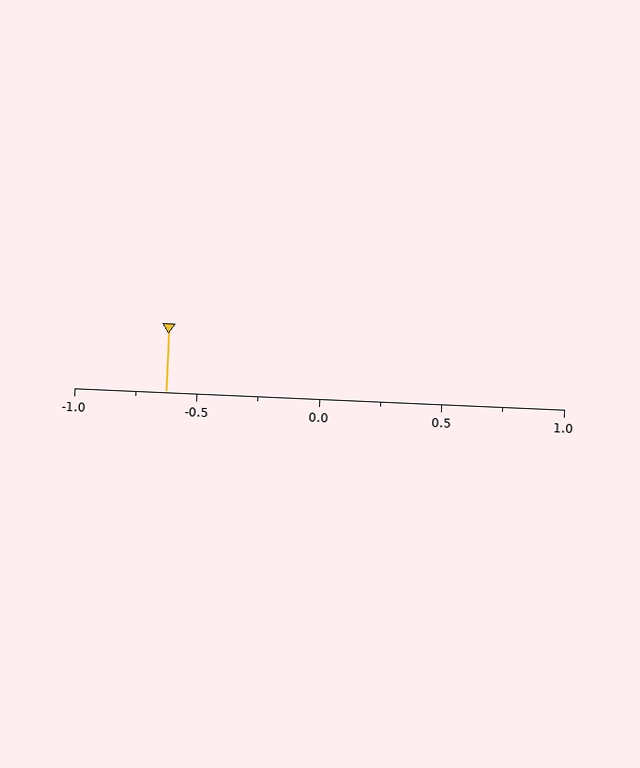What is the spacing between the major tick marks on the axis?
The major ticks are spaced 0.5 apart.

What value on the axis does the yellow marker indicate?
The marker indicates approximately -0.62.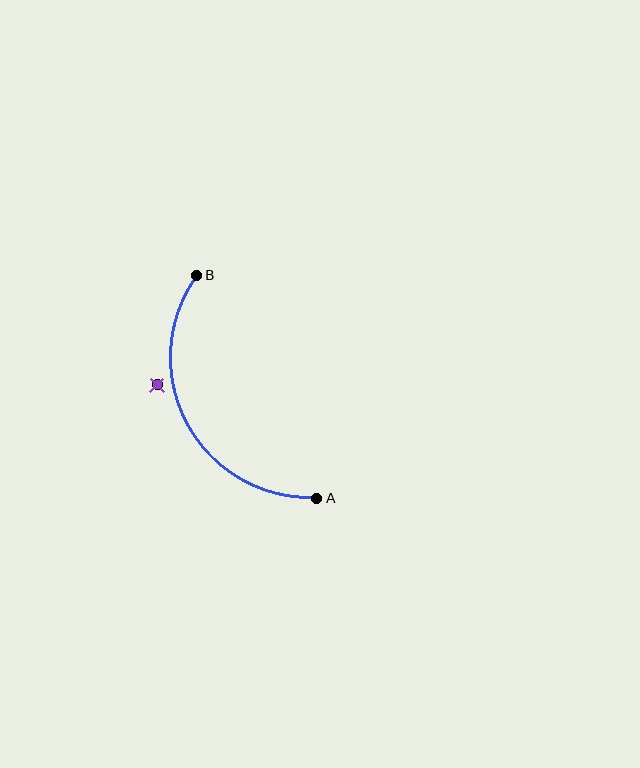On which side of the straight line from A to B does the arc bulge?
The arc bulges to the left of the straight line connecting A and B.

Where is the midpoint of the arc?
The arc midpoint is the point on the curve farthest from the straight line joining A and B. It sits to the left of that line.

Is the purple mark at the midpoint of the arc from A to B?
No — the purple mark does not lie on the arc at all. It sits slightly outside the curve.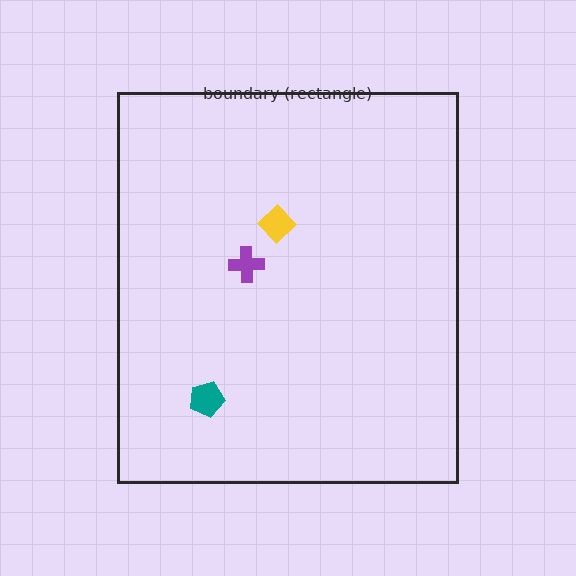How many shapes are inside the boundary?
3 inside, 0 outside.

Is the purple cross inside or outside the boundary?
Inside.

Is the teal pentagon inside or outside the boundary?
Inside.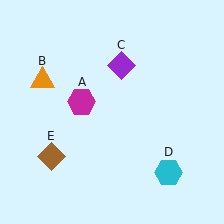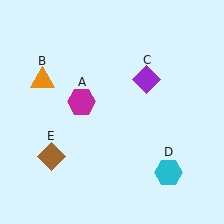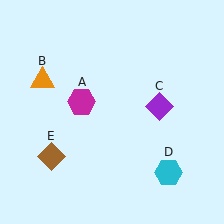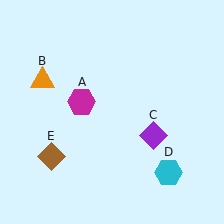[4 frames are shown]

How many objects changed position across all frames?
1 object changed position: purple diamond (object C).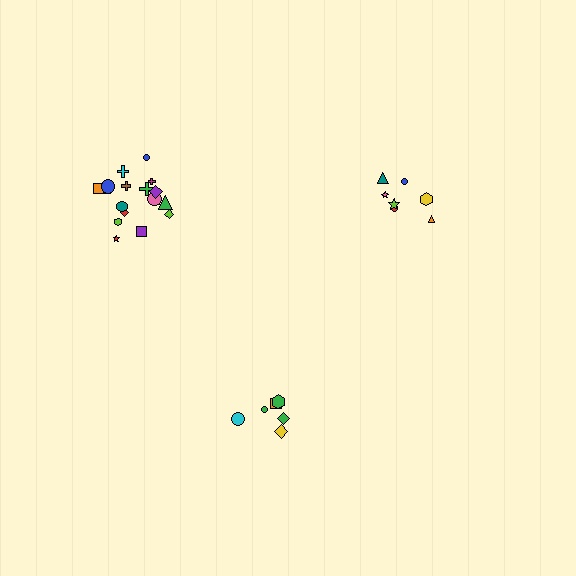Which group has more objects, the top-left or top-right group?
The top-left group.